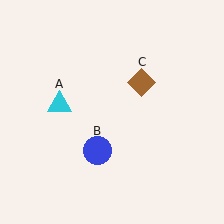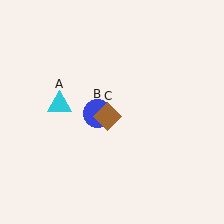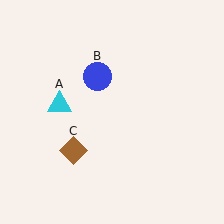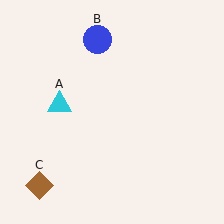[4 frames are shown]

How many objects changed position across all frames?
2 objects changed position: blue circle (object B), brown diamond (object C).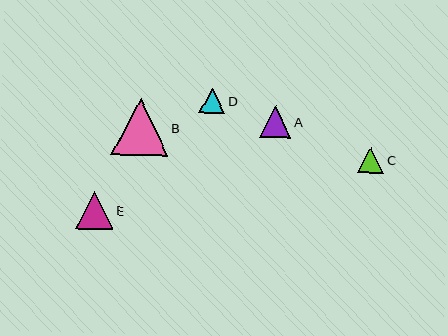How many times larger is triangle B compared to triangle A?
Triangle B is approximately 1.8 times the size of triangle A.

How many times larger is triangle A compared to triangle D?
Triangle A is approximately 1.2 times the size of triangle D.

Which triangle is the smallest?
Triangle D is the smallest with a size of approximately 26 pixels.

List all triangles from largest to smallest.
From largest to smallest: B, E, A, C, D.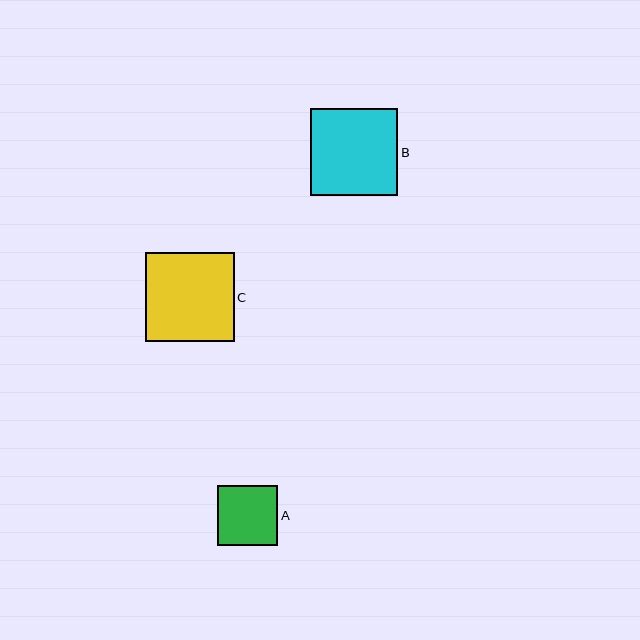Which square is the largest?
Square C is the largest with a size of approximately 89 pixels.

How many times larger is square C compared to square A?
Square C is approximately 1.5 times the size of square A.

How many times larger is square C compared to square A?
Square C is approximately 1.5 times the size of square A.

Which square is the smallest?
Square A is the smallest with a size of approximately 61 pixels.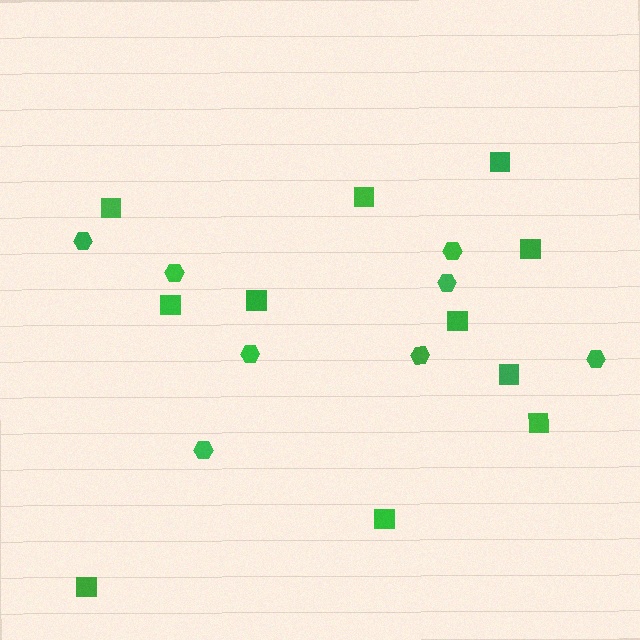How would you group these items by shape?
There are 2 groups: one group of squares (11) and one group of hexagons (8).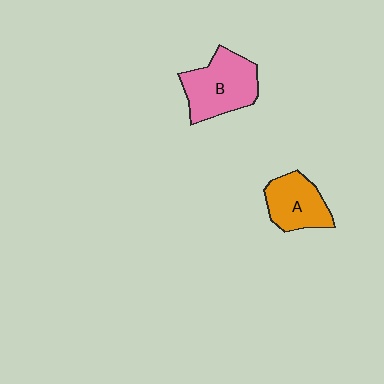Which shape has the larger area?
Shape B (pink).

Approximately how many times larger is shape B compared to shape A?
Approximately 1.3 times.